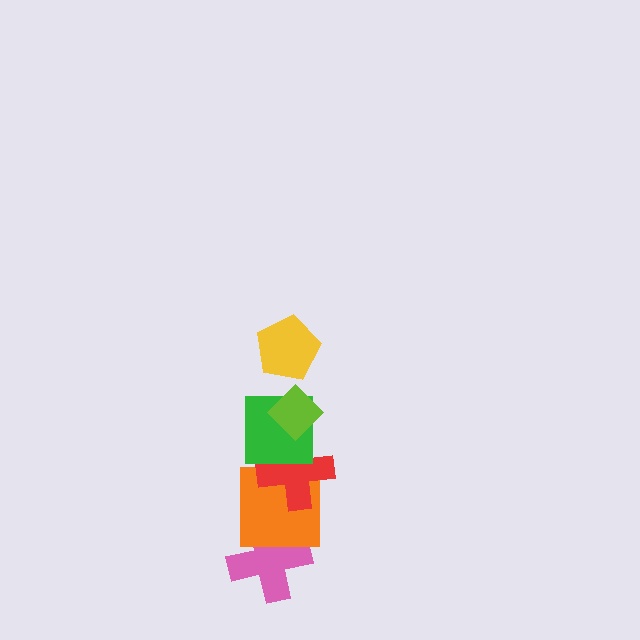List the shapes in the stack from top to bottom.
From top to bottom: the yellow pentagon, the lime diamond, the green square, the red cross, the orange square, the pink cross.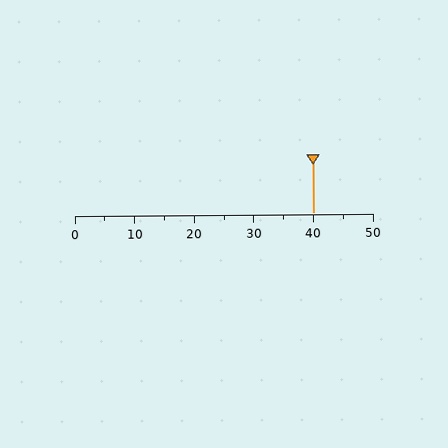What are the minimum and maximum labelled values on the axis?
The axis runs from 0 to 50.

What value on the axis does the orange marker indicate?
The marker indicates approximately 40.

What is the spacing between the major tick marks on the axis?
The major ticks are spaced 10 apart.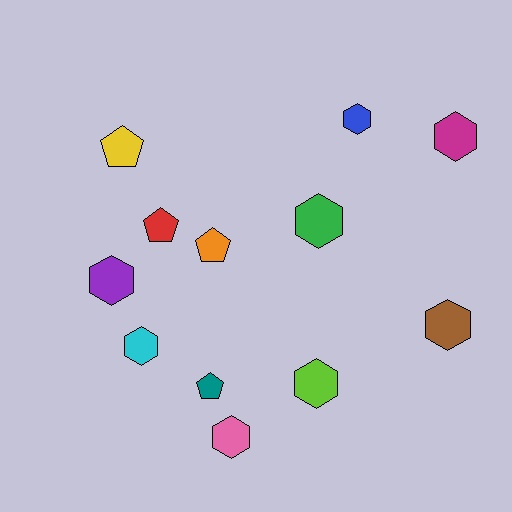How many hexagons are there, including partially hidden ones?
There are 8 hexagons.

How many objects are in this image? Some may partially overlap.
There are 12 objects.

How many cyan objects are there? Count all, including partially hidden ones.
There is 1 cyan object.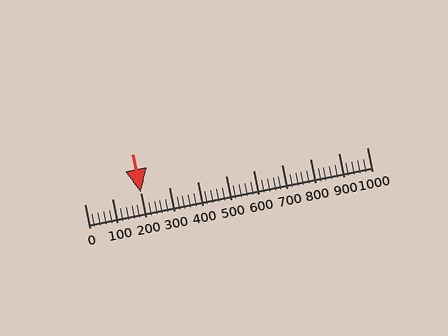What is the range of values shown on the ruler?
The ruler shows values from 0 to 1000.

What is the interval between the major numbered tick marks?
The major tick marks are spaced 100 units apart.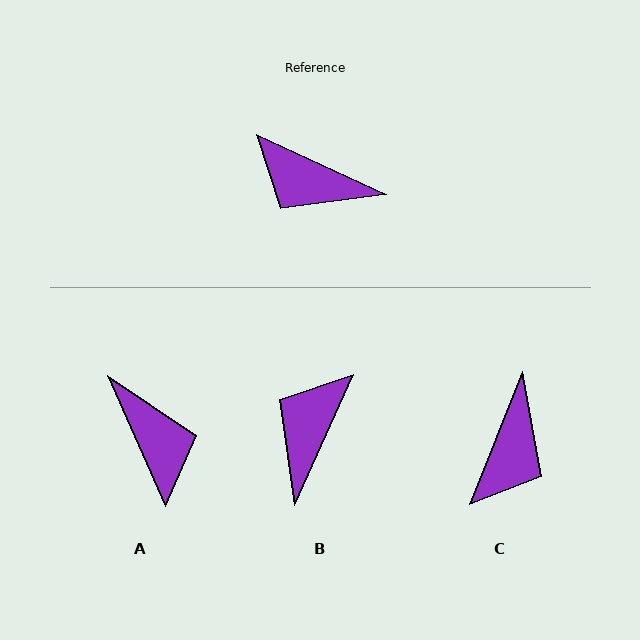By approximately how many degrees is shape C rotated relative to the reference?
Approximately 93 degrees counter-clockwise.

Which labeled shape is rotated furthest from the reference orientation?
A, about 138 degrees away.